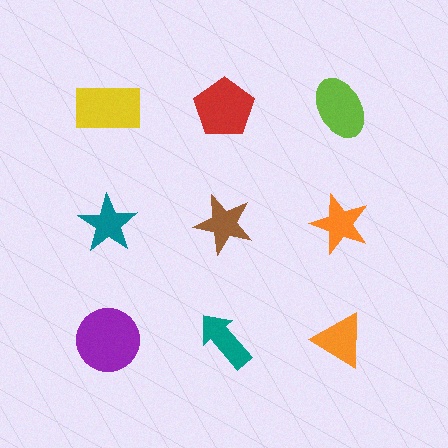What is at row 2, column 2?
A brown star.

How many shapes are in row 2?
3 shapes.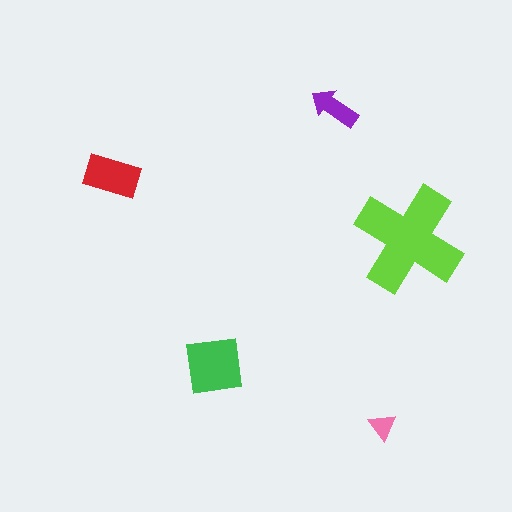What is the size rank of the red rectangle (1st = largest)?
3rd.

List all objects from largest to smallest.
The lime cross, the green square, the red rectangle, the purple arrow, the pink triangle.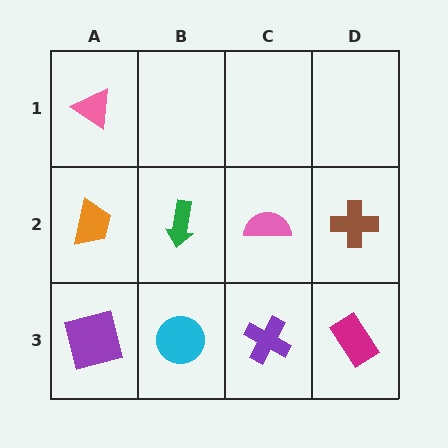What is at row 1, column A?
A pink triangle.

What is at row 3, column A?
A purple square.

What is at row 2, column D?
A brown cross.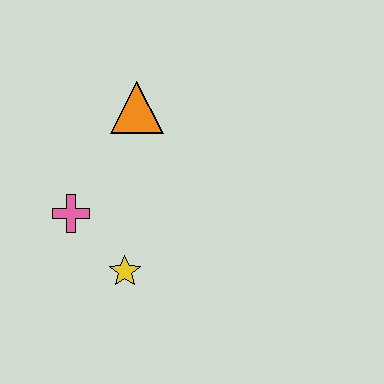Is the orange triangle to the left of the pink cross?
No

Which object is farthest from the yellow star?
The orange triangle is farthest from the yellow star.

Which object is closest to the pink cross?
The yellow star is closest to the pink cross.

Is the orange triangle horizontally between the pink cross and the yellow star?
No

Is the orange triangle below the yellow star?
No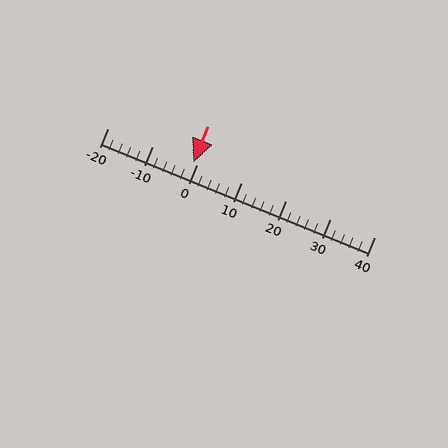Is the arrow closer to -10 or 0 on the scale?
The arrow is closer to 0.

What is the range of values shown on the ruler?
The ruler shows values from -20 to 40.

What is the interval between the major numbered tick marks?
The major tick marks are spaced 10 units apart.